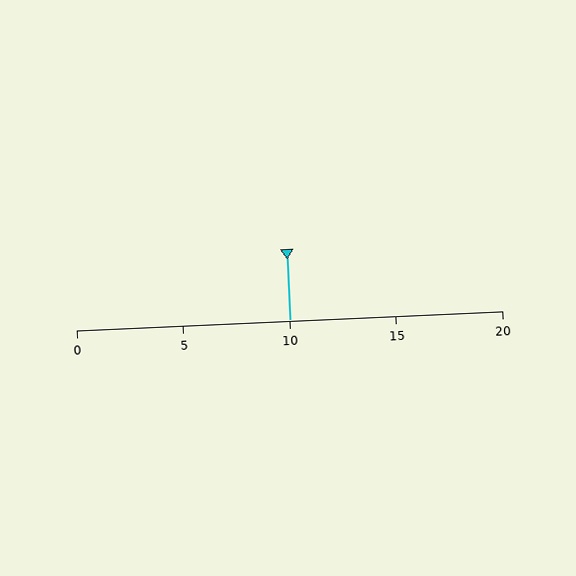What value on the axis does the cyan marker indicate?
The marker indicates approximately 10.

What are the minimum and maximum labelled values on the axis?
The axis runs from 0 to 20.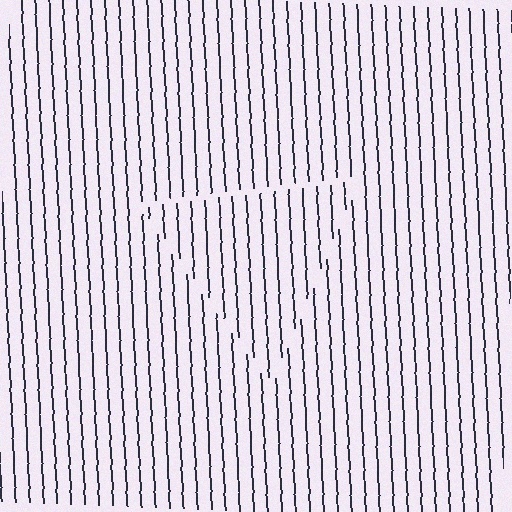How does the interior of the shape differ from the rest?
The interior of the shape contains the same grating, shifted by half a period — the contour is defined by the phase discontinuity where line-ends from the inner and outer gratings abut.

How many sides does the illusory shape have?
3 sides — the line-ends trace a triangle.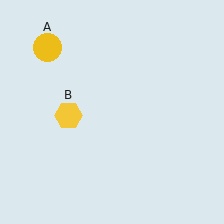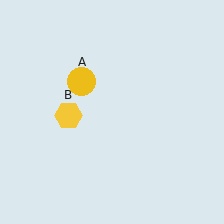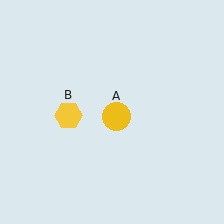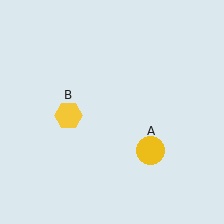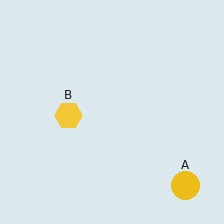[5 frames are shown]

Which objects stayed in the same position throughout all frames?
Yellow hexagon (object B) remained stationary.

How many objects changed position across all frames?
1 object changed position: yellow circle (object A).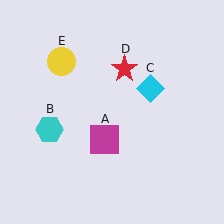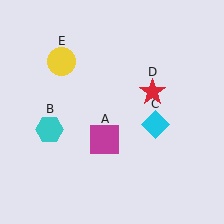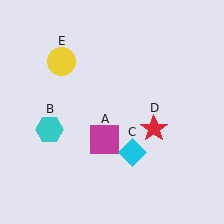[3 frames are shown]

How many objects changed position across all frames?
2 objects changed position: cyan diamond (object C), red star (object D).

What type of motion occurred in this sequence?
The cyan diamond (object C), red star (object D) rotated clockwise around the center of the scene.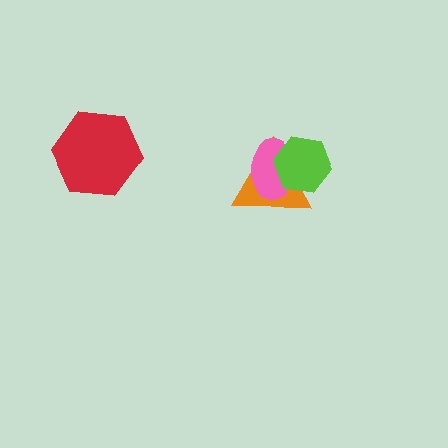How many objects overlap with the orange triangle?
2 objects overlap with the orange triangle.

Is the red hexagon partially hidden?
No, no other shape covers it.